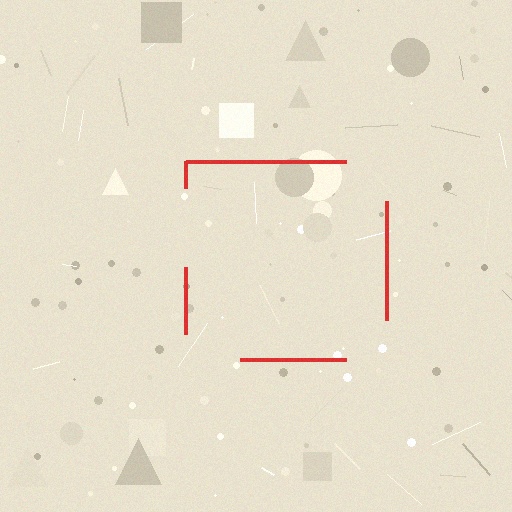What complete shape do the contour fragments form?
The contour fragments form a square.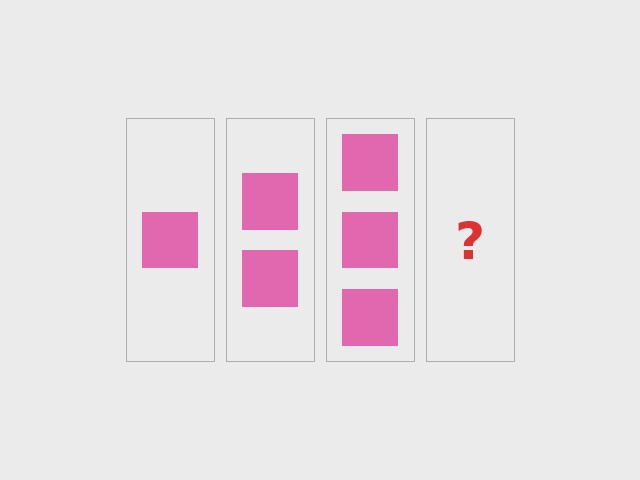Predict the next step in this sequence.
The next step is 4 squares.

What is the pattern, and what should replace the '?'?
The pattern is that each step adds one more square. The '?' should be 4 squares.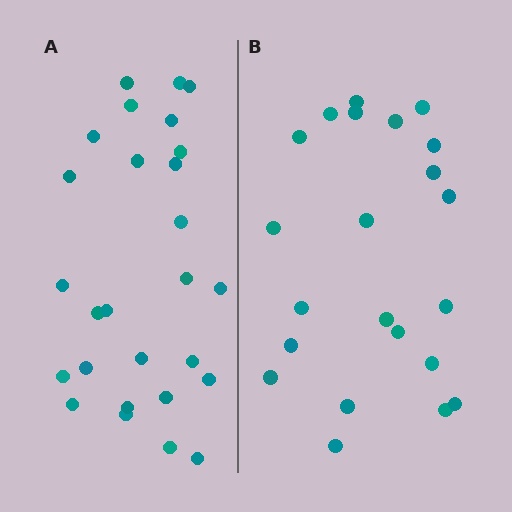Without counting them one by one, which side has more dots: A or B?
Region A (the left region) has more dots.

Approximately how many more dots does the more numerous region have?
Region A has about 5 more dots than region B.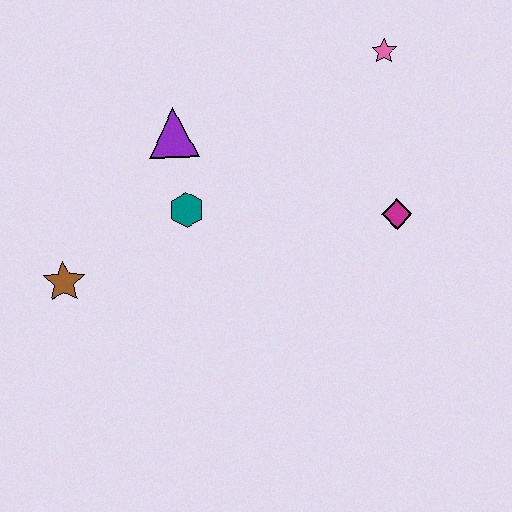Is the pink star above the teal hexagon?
Yes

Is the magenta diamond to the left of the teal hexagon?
No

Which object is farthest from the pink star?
The brown star is farthest from the pink star.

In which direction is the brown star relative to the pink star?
The brown star is to the left of the pink star.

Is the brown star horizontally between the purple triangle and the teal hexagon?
No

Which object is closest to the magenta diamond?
The pink star is closest to the magenta diamond.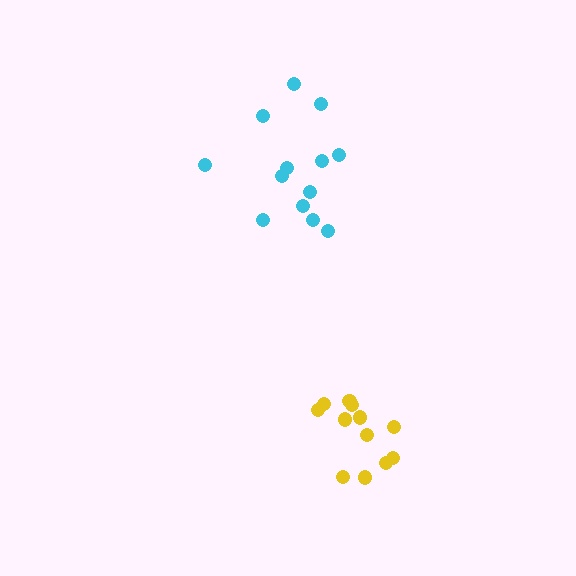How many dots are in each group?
Group 1: 12 dots, Group 2: 13 dots (25 total).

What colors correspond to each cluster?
The clusters are colored: yellow, cyan.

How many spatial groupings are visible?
There are 2 spatial groupings.